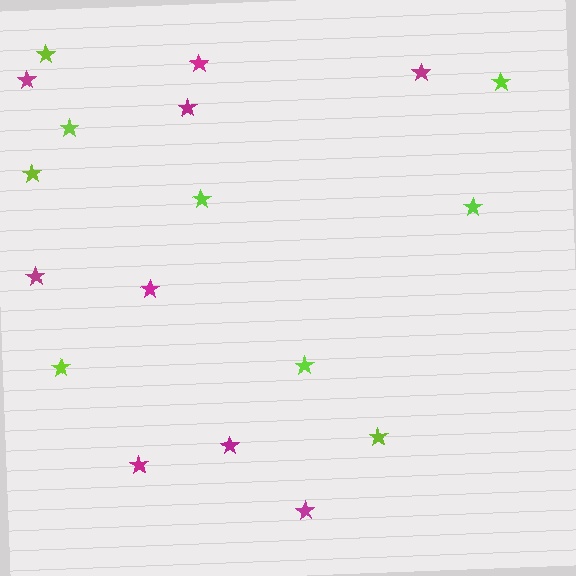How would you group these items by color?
There are 2 groups: one group of magenta stars (9) and one group of lime stars (9).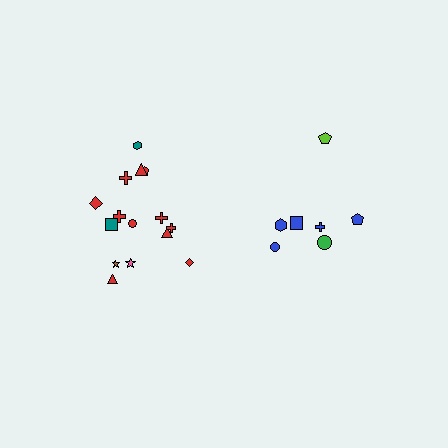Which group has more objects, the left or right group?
The left group.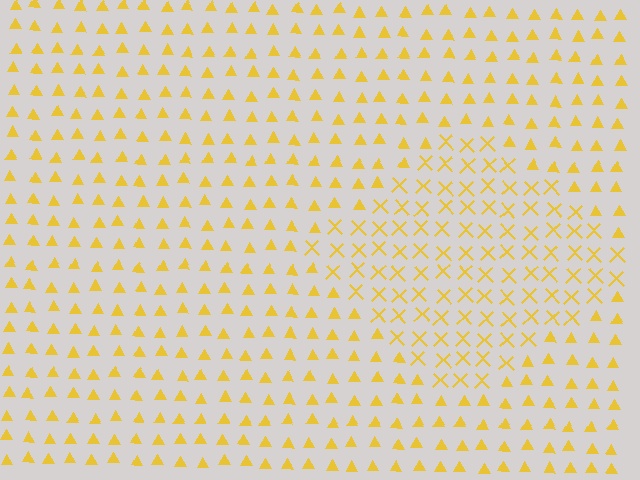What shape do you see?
I see a diamond.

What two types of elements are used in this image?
The image uses X marks inside the diamond region and triangles outside it.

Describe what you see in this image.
The image is filled with small yellow elements arranged in a uniform grid. A diamond-shaped region contains X marks, while the surrounding area contains triangles. The boundary is defined purely by the change in element shape.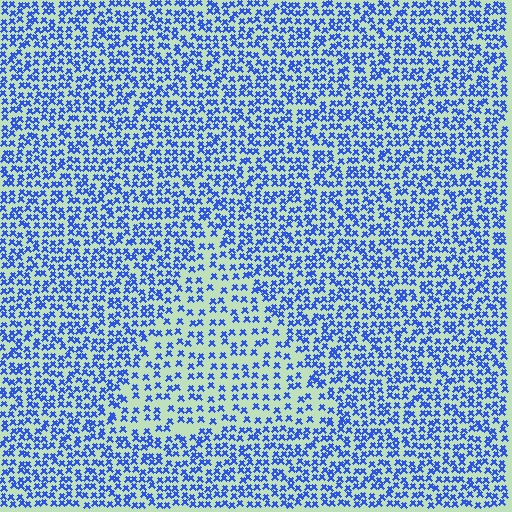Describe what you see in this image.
The image contains small blue elements arranged at two different densities. A triangle-shaped region is visible where the elements are less densely packed than the surrounding area.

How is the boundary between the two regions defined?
The boundary is defined by a change in element density (approximately 1.8x ratio). All elements are the same color, size, and shape.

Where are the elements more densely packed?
The elements are more densely packed outside the triangle boundary.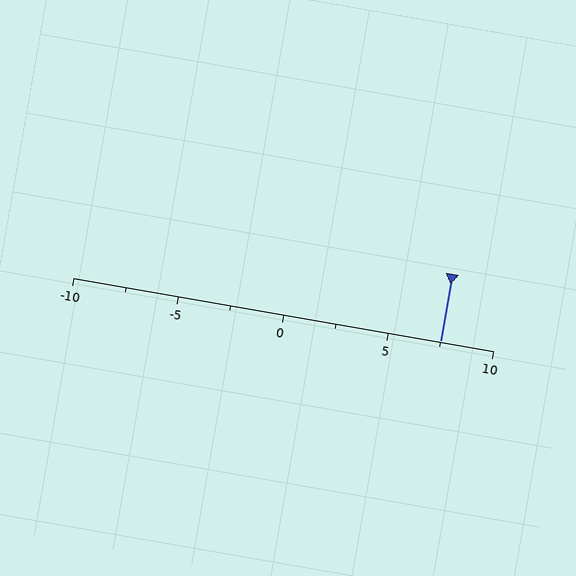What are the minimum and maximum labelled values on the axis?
The axis runs from -10 to 10.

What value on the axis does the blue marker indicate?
The marker indicates approximately 7.5.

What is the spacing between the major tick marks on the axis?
The major ticks are spaced 5 apart.